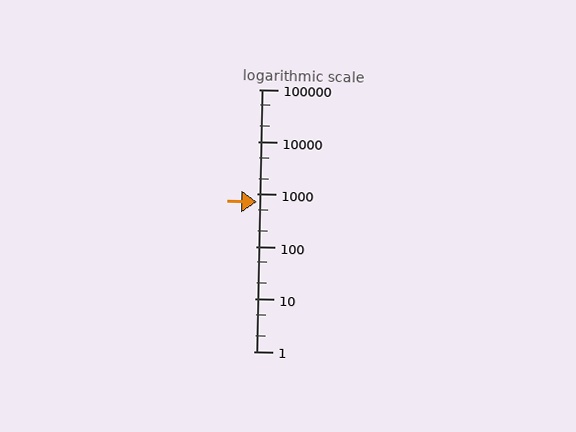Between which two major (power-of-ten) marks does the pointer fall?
The pointer is between 100 and 1000.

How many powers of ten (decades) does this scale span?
The scale spans 5 decades, from 1 to 100000.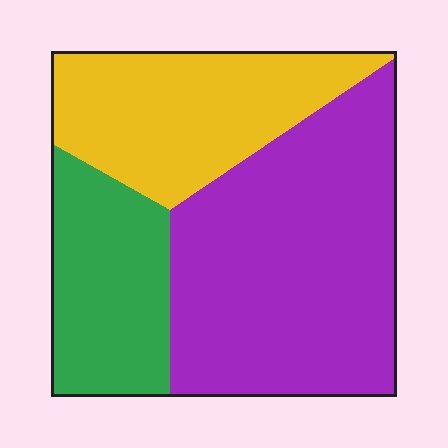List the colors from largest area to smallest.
From largest to smallest: purple, yellow, green.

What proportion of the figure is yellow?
Yellow covers about 30% of the figure.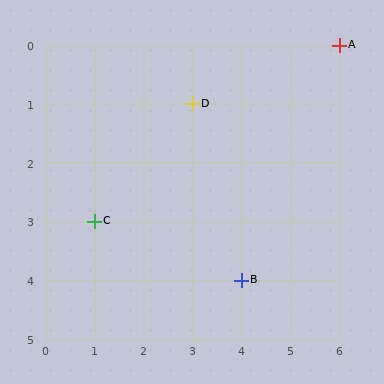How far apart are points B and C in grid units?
Points B and C are 3 columns and 1 row apart (about 3.2 grid units diagonally).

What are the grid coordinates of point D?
Point D is at grid coordinates (3, 1).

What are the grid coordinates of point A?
Point A is at grid coordinates (6, 0).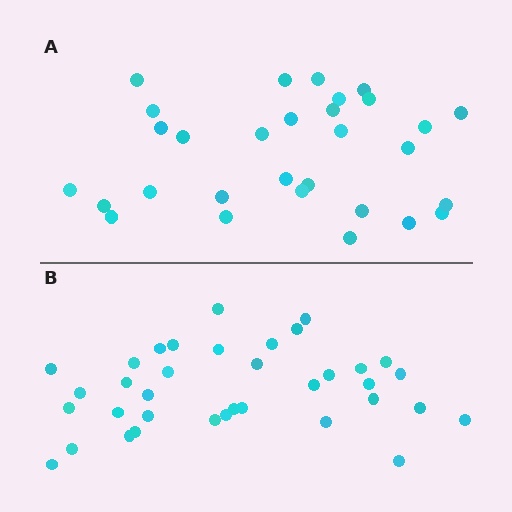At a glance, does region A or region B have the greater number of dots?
Region B (the bottom region) has more dots.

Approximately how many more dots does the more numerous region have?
Region B has about 6 more dots than region A.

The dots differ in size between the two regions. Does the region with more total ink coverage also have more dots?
No. Region A has more total ink coverage because its dots are larger, but region B actually contains more individual dots. Total area can be misleading — the number of items is what matters here.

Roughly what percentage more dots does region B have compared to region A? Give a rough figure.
About 20% more.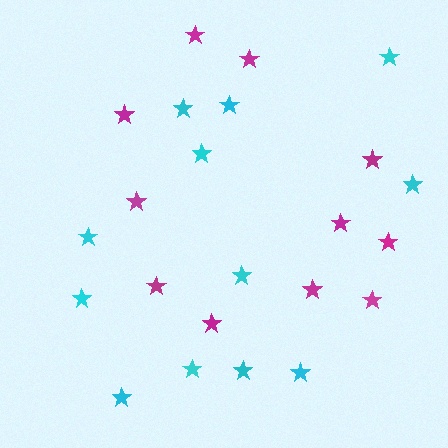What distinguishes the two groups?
There are 2 groups: one group of magenta stars (11) and one group of cyan stars (12).